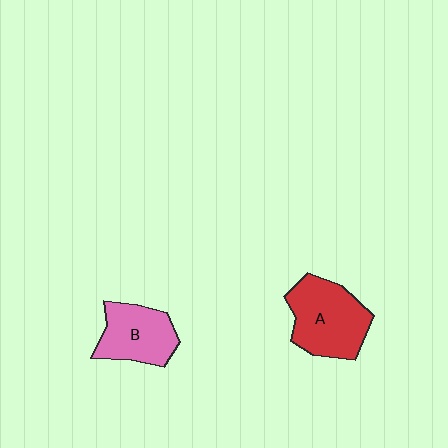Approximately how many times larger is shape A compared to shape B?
Approximately 1.3 times.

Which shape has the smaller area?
Shape B (pink).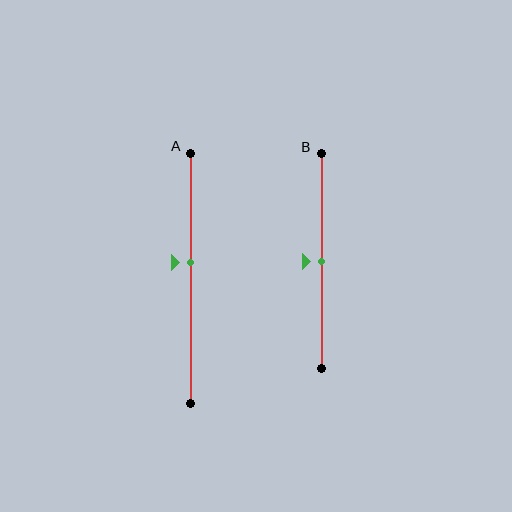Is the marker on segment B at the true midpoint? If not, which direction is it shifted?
Yes, the marker on segment B is at the true midpoint.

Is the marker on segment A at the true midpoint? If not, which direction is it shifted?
No, the marker on segment A is shifted upward by about 6% of the segment length.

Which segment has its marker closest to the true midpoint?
Segment B has its marker closest to the true midpoint.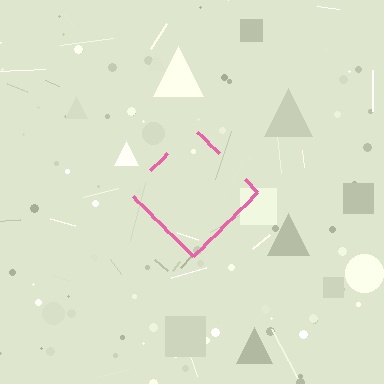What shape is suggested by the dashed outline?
The dashed outline suggests a diamond.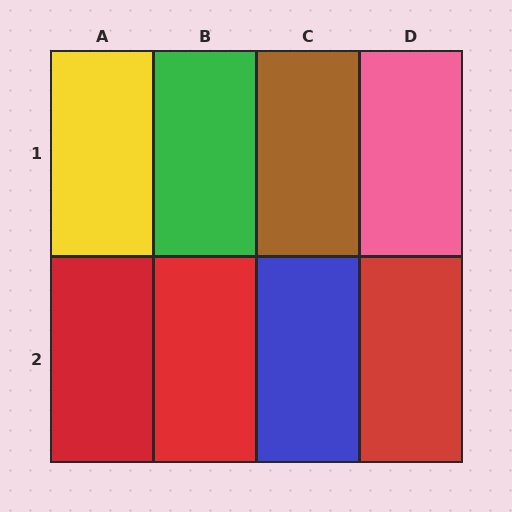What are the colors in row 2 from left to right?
Red, red, blue, red.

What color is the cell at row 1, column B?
Green.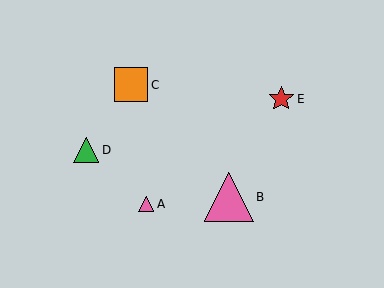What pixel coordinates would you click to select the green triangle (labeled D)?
Click at (86, 150) to select the green triangle D.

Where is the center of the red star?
The center of the red star is at (281, 99).